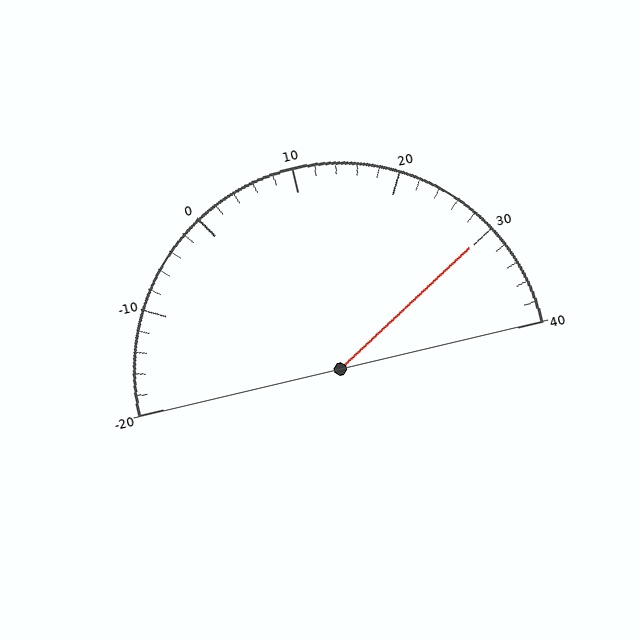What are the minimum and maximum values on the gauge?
The gauge ranges from -20 to 40.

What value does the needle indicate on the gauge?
The needle indicates approximately 30.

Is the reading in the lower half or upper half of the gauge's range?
The reading is in the upper half of the range (-20 to 40).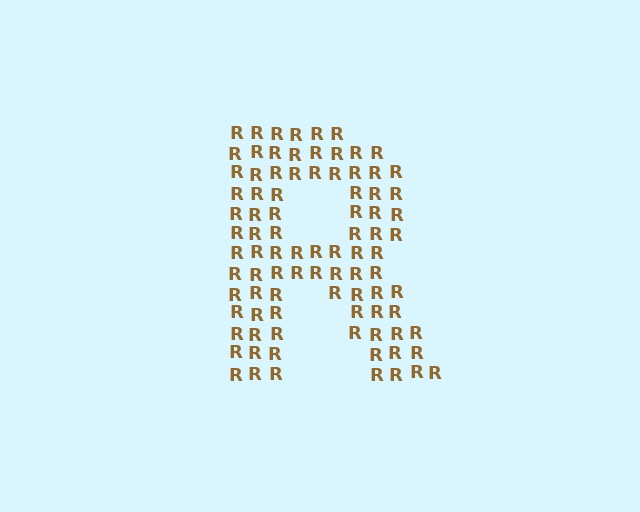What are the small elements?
The small elements are letter R's.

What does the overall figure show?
The overall figure shows the letter R.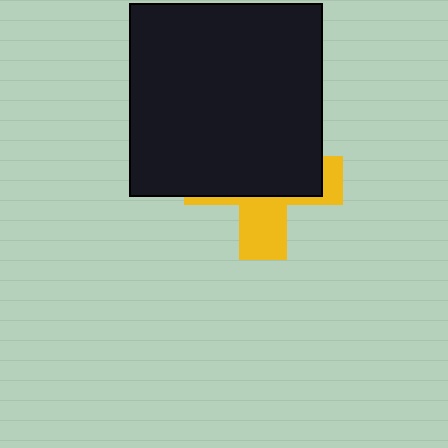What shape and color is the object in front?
The object in front is a black square.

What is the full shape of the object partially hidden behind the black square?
The partially hidden object is a yellow cross.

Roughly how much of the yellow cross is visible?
A small part of it is visible (roughly 36%).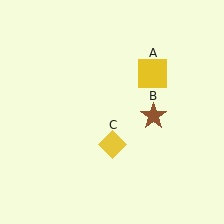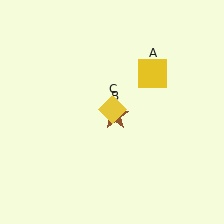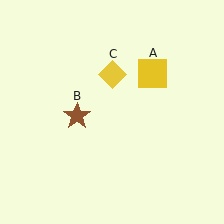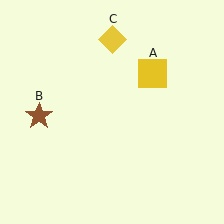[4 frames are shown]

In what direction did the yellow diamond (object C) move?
The yellow diamond (object C) moved up.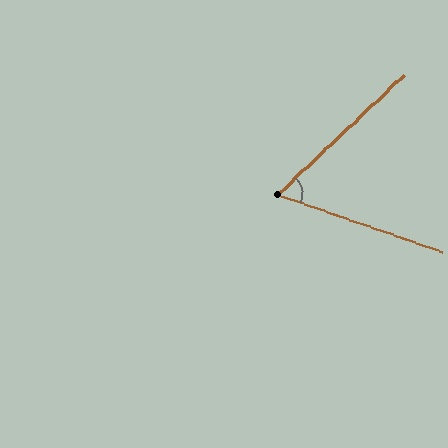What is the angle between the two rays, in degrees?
Approximately 62 degrees.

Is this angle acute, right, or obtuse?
It is acute.